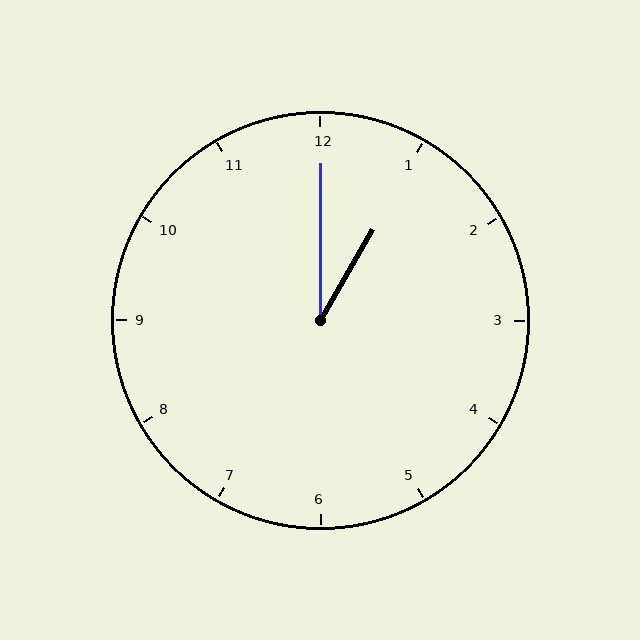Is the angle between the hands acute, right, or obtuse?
It is acute.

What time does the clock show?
1:00.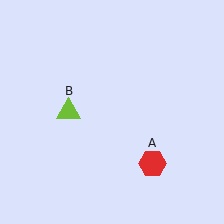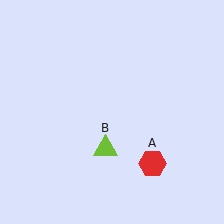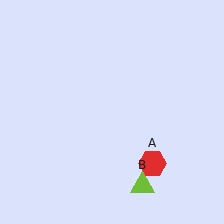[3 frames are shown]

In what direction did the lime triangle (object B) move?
The lime triangle (object B) moved down and to the right.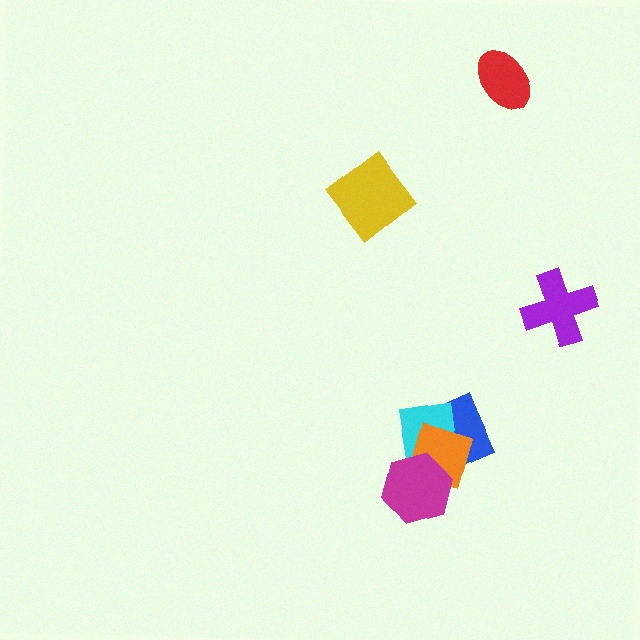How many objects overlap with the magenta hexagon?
1 object overlaps with the magenta hexagon.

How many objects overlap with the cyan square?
2 objects overlap with the cyan square.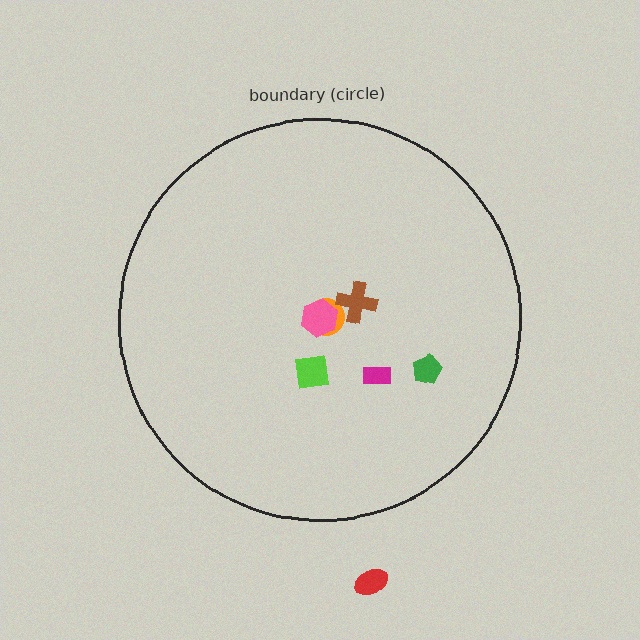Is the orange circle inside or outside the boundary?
Inside.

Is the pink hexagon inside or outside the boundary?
Inside.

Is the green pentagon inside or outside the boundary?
Inside.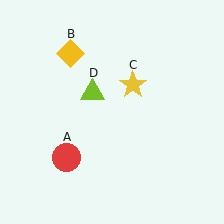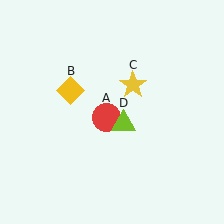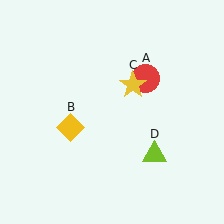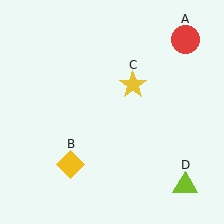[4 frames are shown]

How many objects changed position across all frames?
3 objects changed position: red circle (object A), yellow diamond (object B), lime triangle (object D).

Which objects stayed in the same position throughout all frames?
Yellow star (object C) remained stationary.